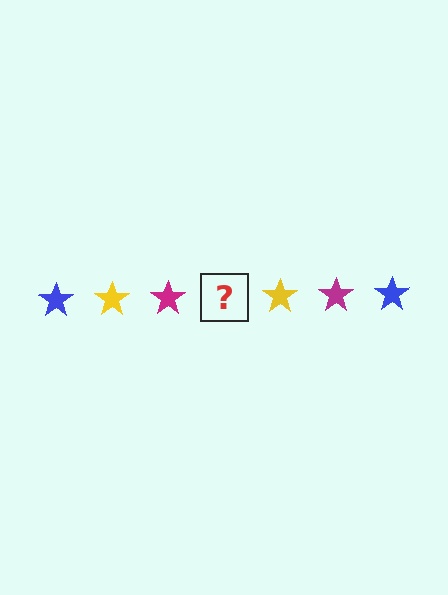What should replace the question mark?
The question mark should be replaced with a blue star.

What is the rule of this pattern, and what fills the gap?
The rule is that the pattern cycles through blue, yellow, magenta stars. The gap should be filled with a blue star.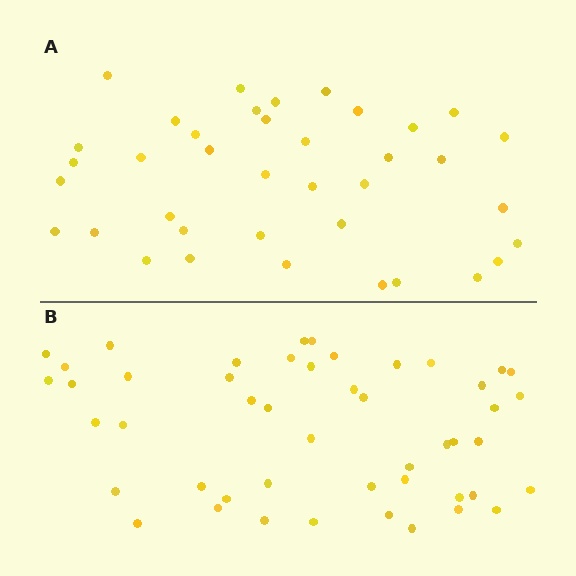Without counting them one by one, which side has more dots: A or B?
Region B (the bottom region) has more dots.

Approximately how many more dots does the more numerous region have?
Region B has roughly 10 or so more dots than region A.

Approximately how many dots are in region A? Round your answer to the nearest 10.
About 40 dots. (The exact count is 38, which rounds to 40.)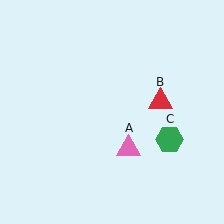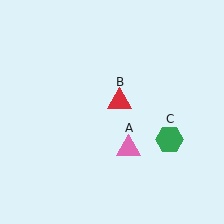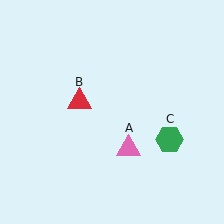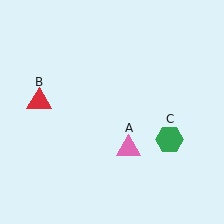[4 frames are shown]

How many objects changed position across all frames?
1 object changed position: red triangle (object B).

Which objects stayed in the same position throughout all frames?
Pink triangle (object A) and green hexagon (object C) remained stationary.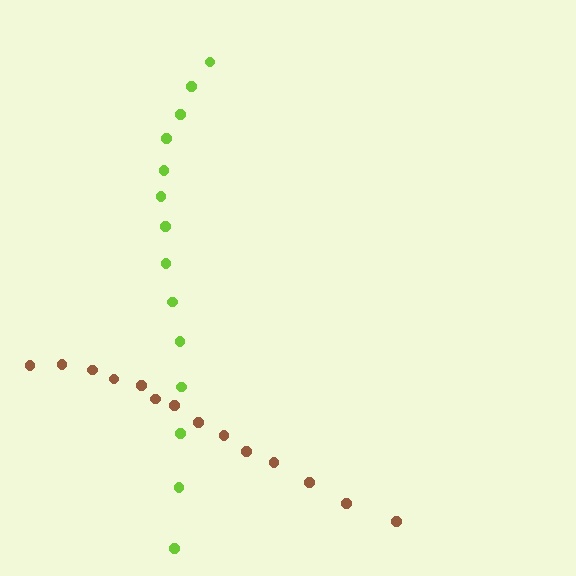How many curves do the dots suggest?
There are 2 distinct paths.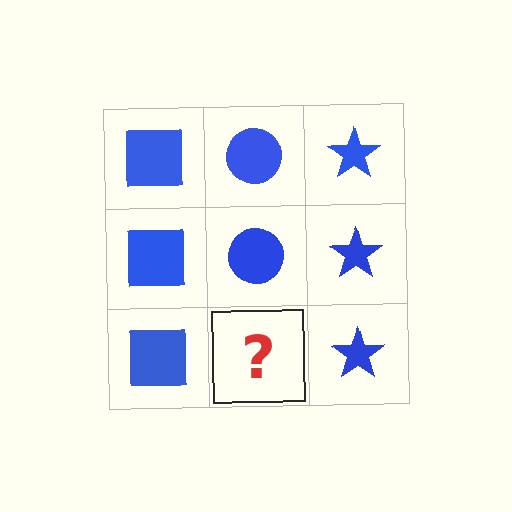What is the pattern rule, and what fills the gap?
The rule is that each column has a consistent shape. The gap should be filled with a blue circle.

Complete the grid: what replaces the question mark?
The question mark should be replaced with a blue circle.